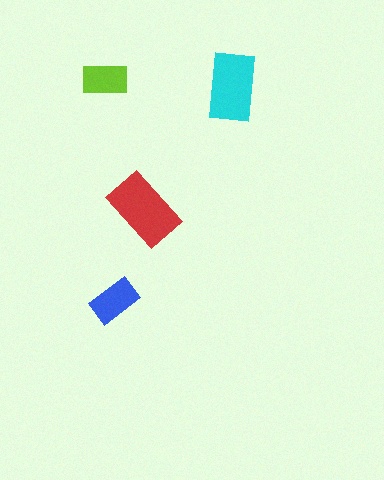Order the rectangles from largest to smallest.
the red one, the cyan one, the blue one, the lime one.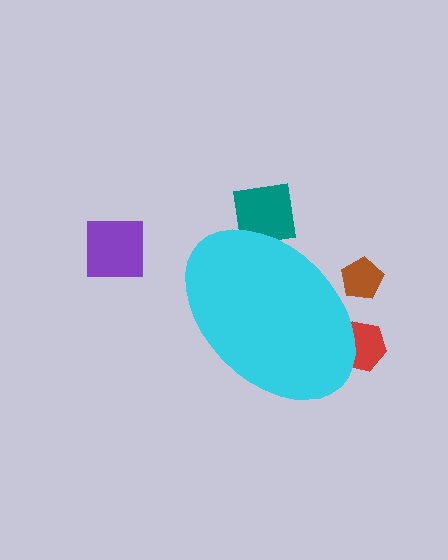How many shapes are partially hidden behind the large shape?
3 shapes are partially hidden.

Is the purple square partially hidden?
No, the purple square is fully visible.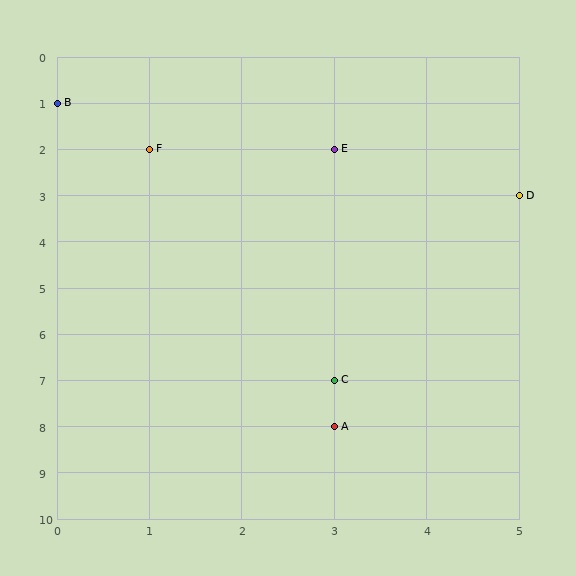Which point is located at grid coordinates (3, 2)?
Point E is at (3, 2).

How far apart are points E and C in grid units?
Points E and C are 5 rows apart.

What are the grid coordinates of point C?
Point C is at grid coordinates (3, 7).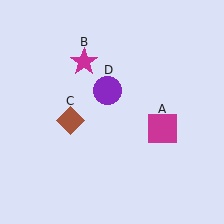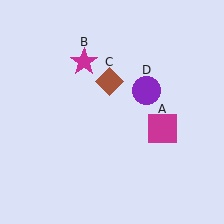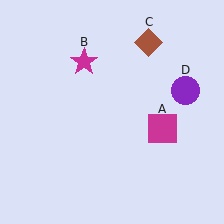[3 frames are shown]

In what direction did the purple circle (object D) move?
The purple circle (object D) moved right.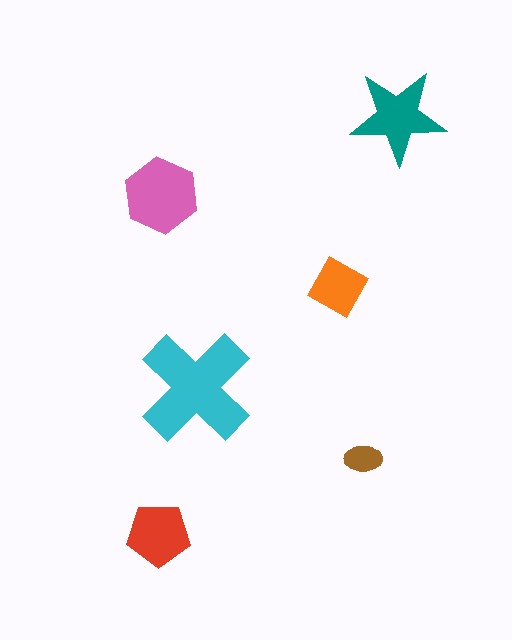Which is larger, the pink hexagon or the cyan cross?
The cyan cross.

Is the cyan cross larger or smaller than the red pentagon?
Larger.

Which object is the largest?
The cyan cross.